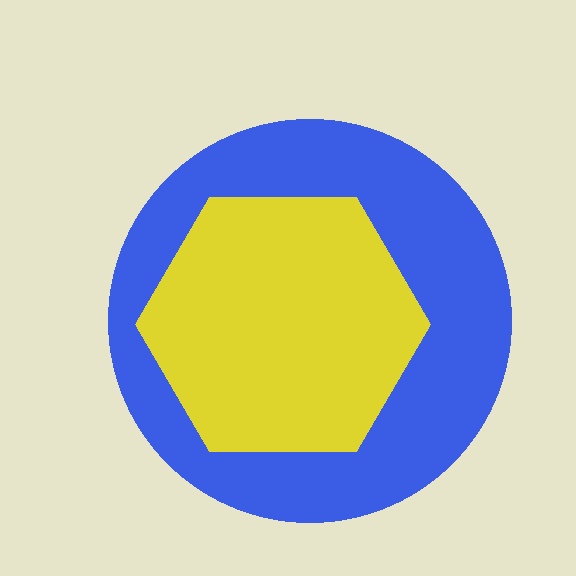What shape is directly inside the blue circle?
The yellow hexagon.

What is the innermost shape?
The yellow hexagon.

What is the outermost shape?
The blue circle.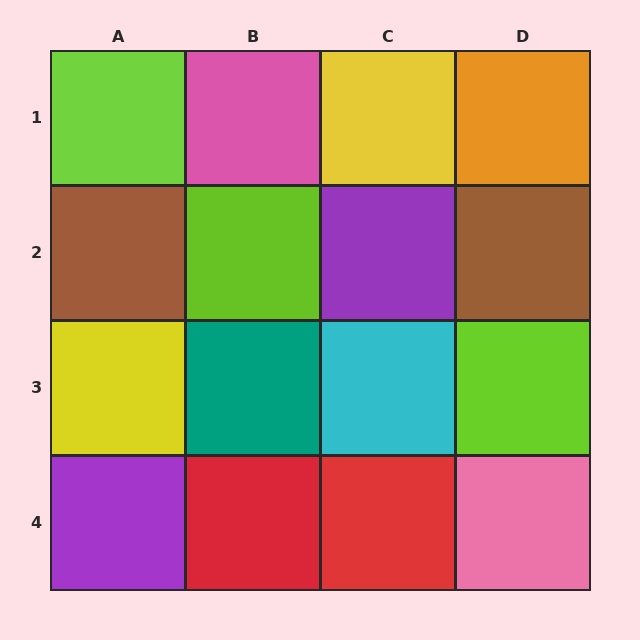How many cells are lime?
3 cells are lime.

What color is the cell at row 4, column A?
Purple.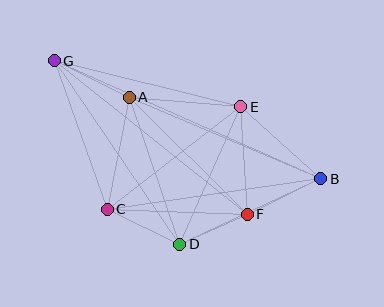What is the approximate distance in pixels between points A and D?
The distance between A and D is approximately 156 pixels.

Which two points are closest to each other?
Points D and F are closest to each other.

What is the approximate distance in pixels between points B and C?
The distance between B and C is approximately 216 pixels.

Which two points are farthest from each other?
Points B and G are farthest from each other.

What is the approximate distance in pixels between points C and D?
The distance between C and D is approximately 81 pixels.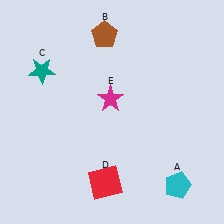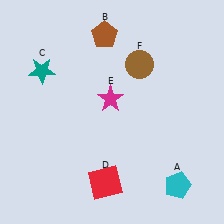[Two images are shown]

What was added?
A brown circle (F) was added in Image 2.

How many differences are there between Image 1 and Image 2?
There is 1 difference between the two images.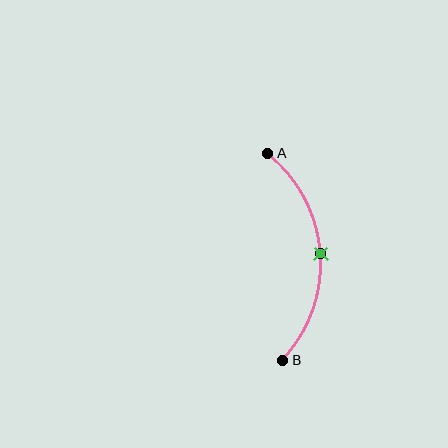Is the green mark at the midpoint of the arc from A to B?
Yes. The green mark lies on the arc at equal arc-length from both A and B — it is the arc midpoint.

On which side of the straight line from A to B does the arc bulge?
The arc bulges to the right of the straight line connecting A and B.